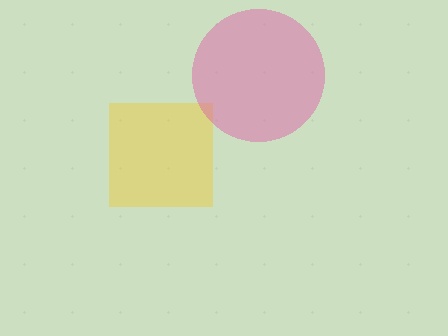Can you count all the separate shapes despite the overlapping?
Yes, there are 2 separate shapes.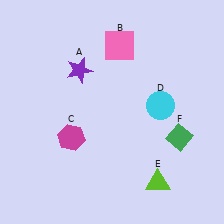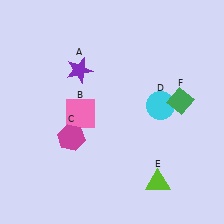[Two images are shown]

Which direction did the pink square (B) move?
The pink square (B) moved down.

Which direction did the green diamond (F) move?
The green diamond (F) moved up.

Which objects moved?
The objects that moved are: the pink square (B), the green diamond (F).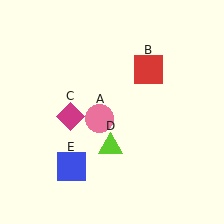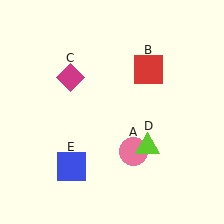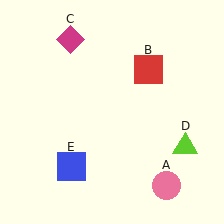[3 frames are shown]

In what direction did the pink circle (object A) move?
The pink circle (object A) moved down and to the right.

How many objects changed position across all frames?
3 objects changed position: pink circle (object A), magenta diamond (object C), lime triangle (object D).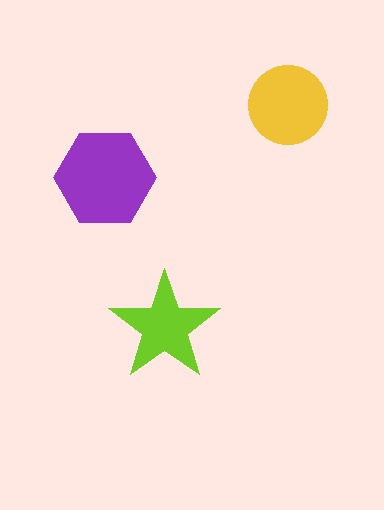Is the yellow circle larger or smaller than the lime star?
Larger.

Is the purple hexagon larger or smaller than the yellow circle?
Larger.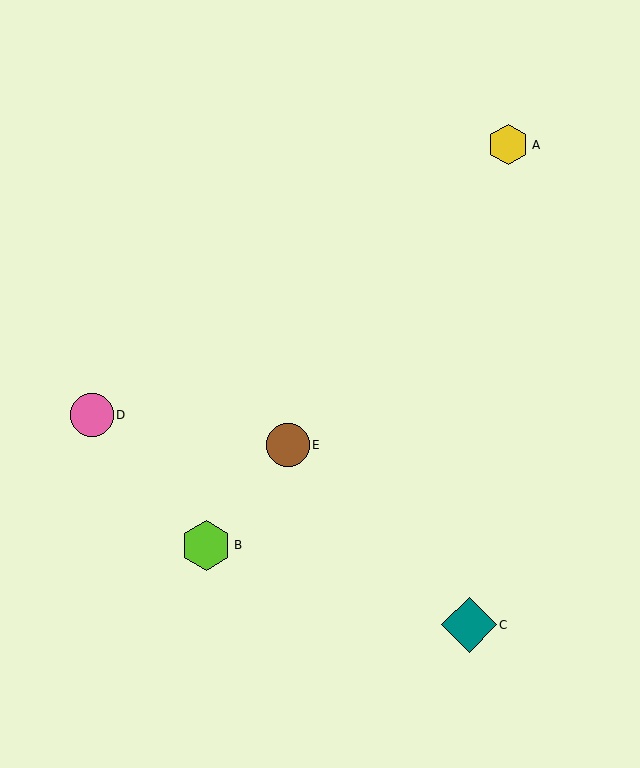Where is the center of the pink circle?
The center of the pink circle is at (92, 415).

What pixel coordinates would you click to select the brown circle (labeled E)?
Click at (288, 445) to select the brown circle E.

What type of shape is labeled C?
Shape C is a teal diamond.